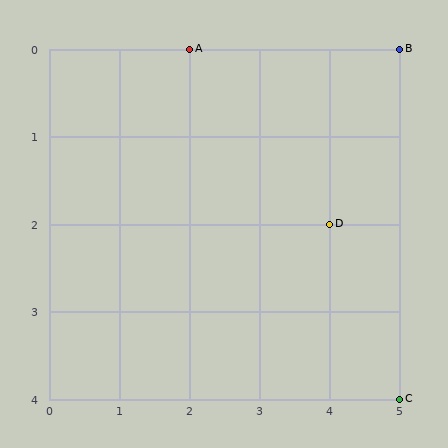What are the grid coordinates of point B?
Point B is at grid coordinates (5, 0).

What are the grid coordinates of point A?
Point A is at grid coordinates (2, 0).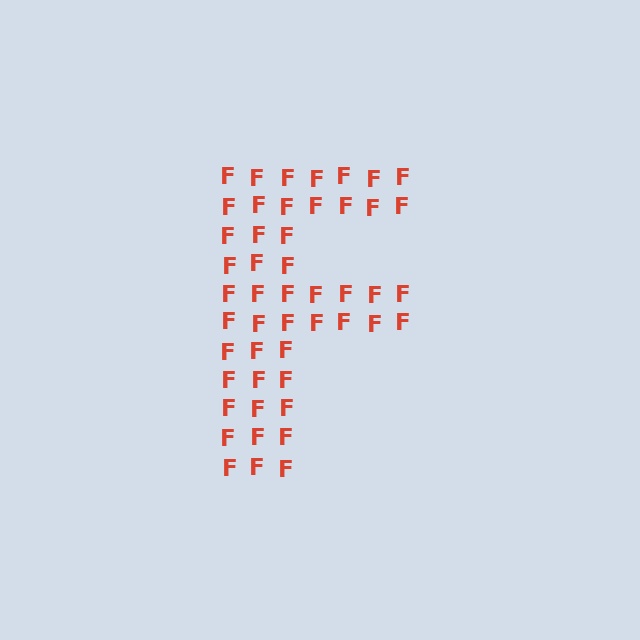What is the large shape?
The large shape is the letter F.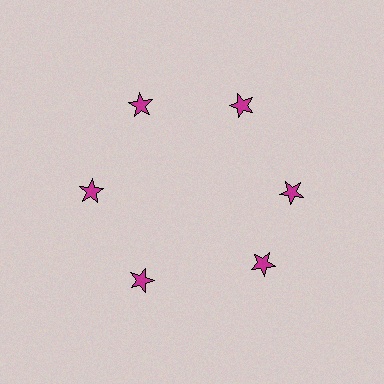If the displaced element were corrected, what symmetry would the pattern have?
It would have 6-fold rotational symmetry — the pattern would map onto itself every 60 degrees.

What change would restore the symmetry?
The symmetry would be restored by rotating it back into even spacing with its neighbors so that all 6 stars sit at equal angles and equal distance from the center.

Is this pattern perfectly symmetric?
No. The 6 magenta stars are arranged in a ring, but one element near the 5 o'clock position is rotated out of alignment along the ring, breaking the 6-fold rotational symmetry.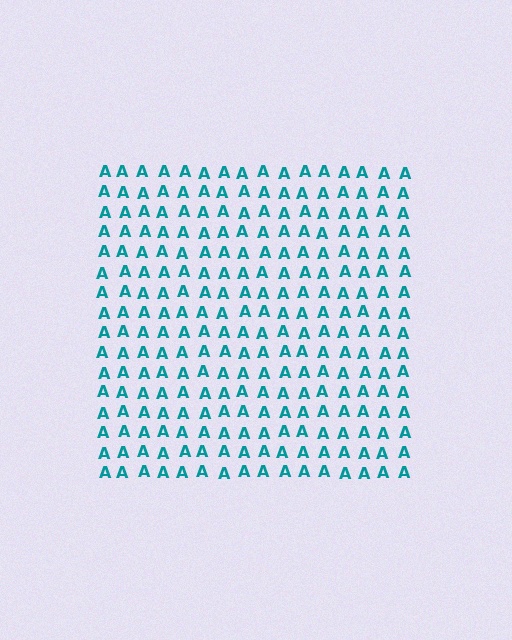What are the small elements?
The small elements are letter A's.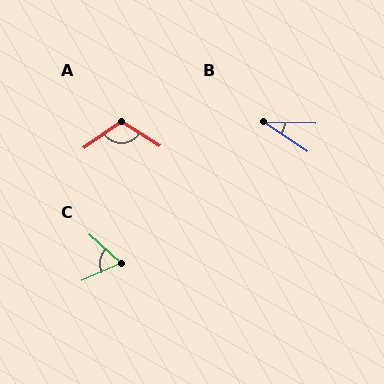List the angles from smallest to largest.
B (32°), C (67°), A (112°).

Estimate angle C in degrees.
Approximately 67 degrees.